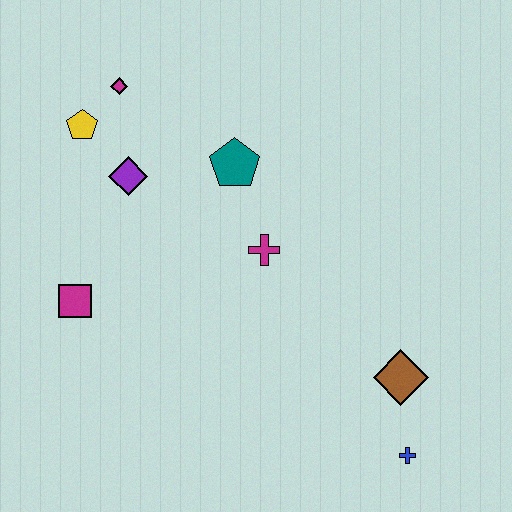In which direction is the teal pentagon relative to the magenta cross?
The teal pentagon is above the magenta cross.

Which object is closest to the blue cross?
The brown diamond is closest to the blue cross.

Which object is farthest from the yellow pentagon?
The blue cross is farthest from the yellow pentagon.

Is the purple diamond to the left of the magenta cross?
Yes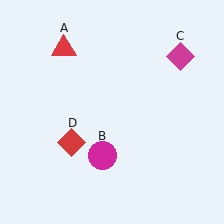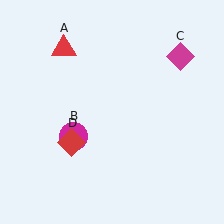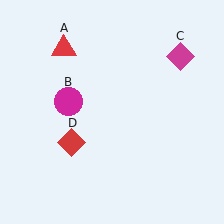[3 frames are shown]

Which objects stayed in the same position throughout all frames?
Red triangle (object A) and magenta diamond (object C) and red diamond (object D) remained stationary.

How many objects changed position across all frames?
1 object changed position: magenta circle (object B).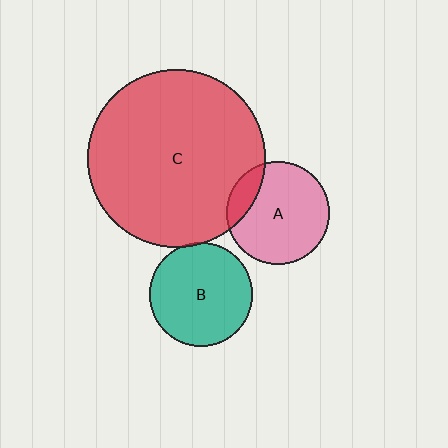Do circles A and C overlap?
Yes.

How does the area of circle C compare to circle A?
Approximately 3.0 times.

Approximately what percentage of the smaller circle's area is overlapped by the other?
Approximately 15%.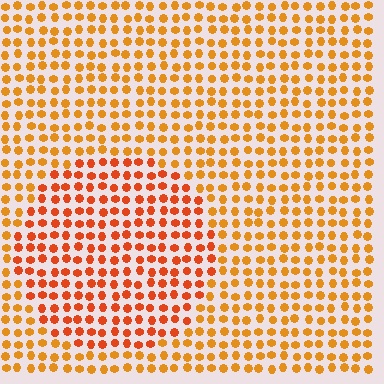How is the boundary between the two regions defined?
The boundary is defined purely by a slight shift in hue (about 23 degrees). Spacing, size, and orientation are identical on both sides.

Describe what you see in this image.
The image is filled with small orange elements in a uniform arrangement. A circle-shaped region is visible where the elements are tinted to a slightly different hue, forming a subtle color boundary.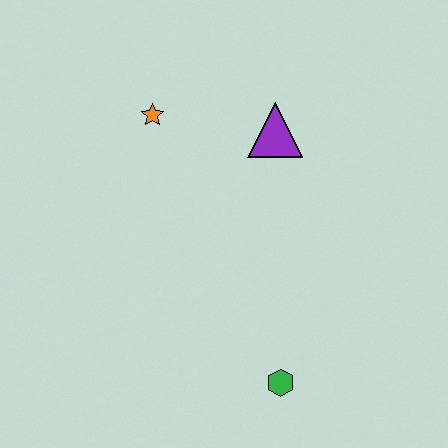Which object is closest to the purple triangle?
The orange star is closest to the purple triangle.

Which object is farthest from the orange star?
The green hexagon is farthest from the orange star.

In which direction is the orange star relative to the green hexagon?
The orange star is above the green hexagon.